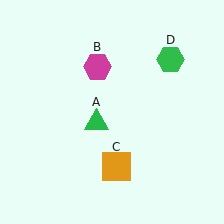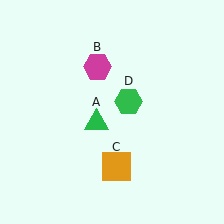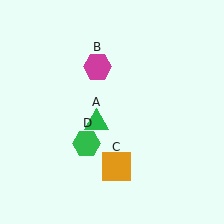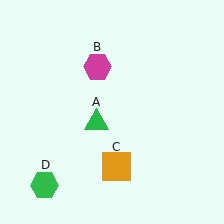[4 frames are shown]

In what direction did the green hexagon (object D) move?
The green hexagon (object D) moved down and to the left.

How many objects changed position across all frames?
1 object changed position: green hexagon (object D).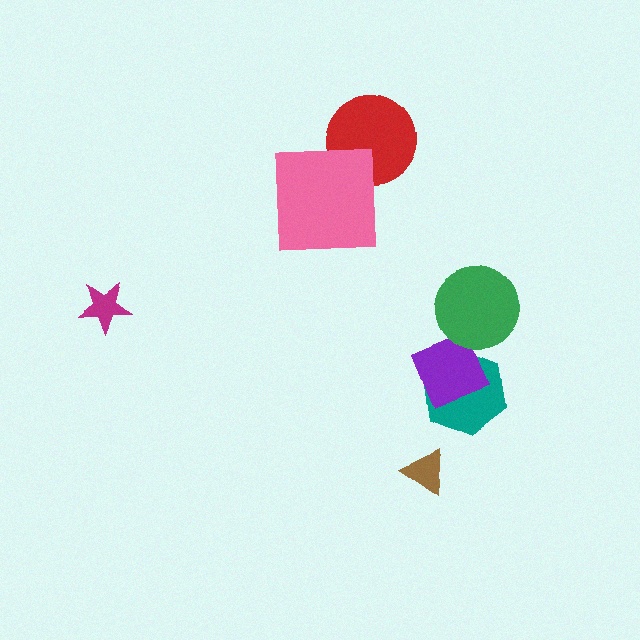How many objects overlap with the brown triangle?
0 objects overlap with the brown triangle.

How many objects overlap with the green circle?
0 objects overlap with the green circle.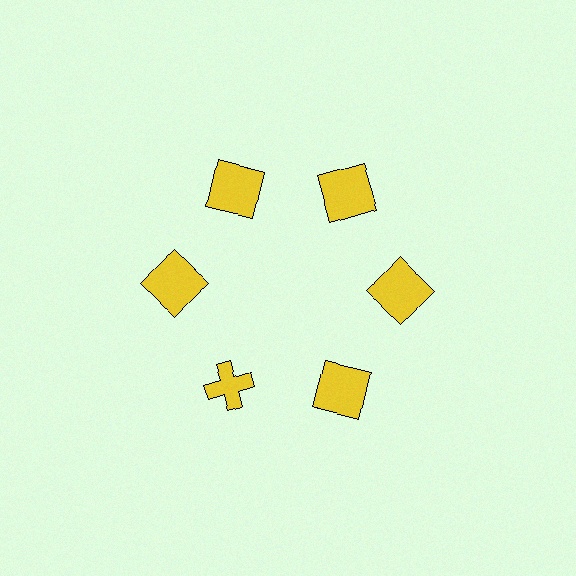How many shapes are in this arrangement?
There are 6 shapes arranged in a ring pattern.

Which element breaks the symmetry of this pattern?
The yellow cross at roughly the 7 o'clock position breaks the symmetry. All other shapes are yellow squares.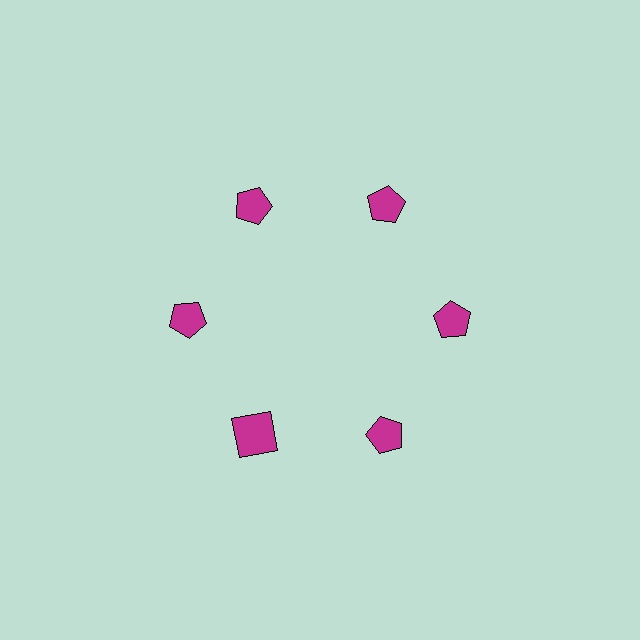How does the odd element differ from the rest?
It has a different shape: square instead of pentagon.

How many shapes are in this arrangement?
There are 6 shapes arranged in a ring pattern.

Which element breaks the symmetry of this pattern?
The magenta square at roughly the 7 o'clock position breaks the symmetry. All other shapes are magenta pentagons.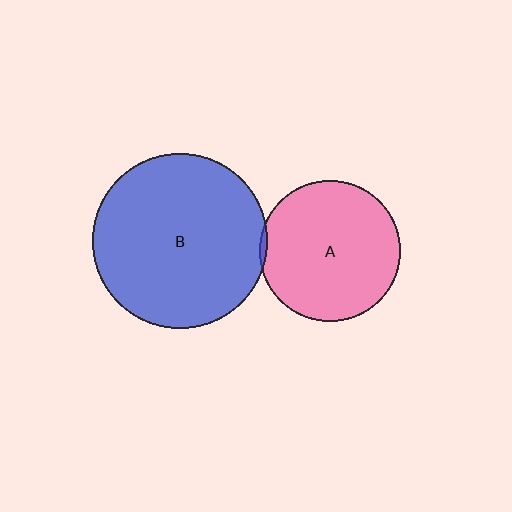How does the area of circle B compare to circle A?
Approximately 1.5 times.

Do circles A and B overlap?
Yes.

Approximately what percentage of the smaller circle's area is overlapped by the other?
Approximately 5%.